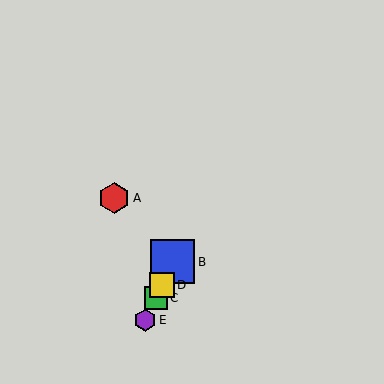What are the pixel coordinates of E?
Object E is at (145, 320).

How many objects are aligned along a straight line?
4 objects (B, C, D, E) are aligned along a straight line.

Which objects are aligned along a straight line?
Objects B, C, D, E are aligned along a straight line.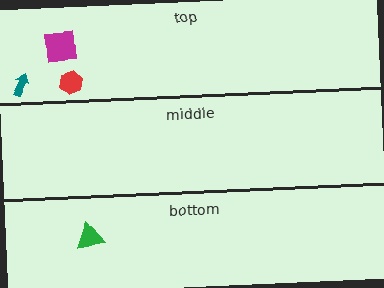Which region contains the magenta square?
The top region.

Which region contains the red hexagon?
The top region.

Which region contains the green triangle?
The bottom region.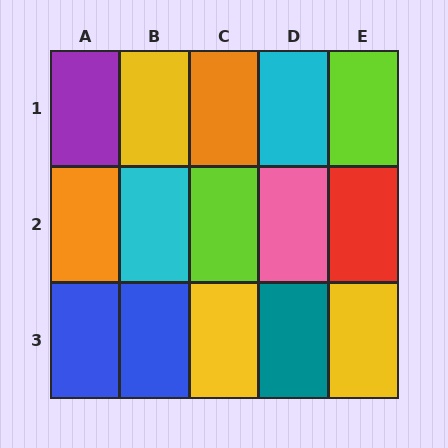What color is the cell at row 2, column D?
Pink.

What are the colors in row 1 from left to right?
Purple, yellow, orange, cyan, lime.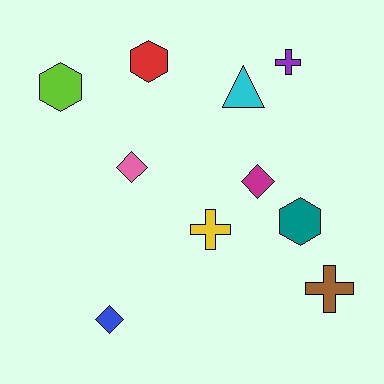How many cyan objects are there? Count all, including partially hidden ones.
There is 1 cyan object.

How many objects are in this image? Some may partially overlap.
There are 10 objects.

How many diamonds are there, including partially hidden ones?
There are 3 diamonds.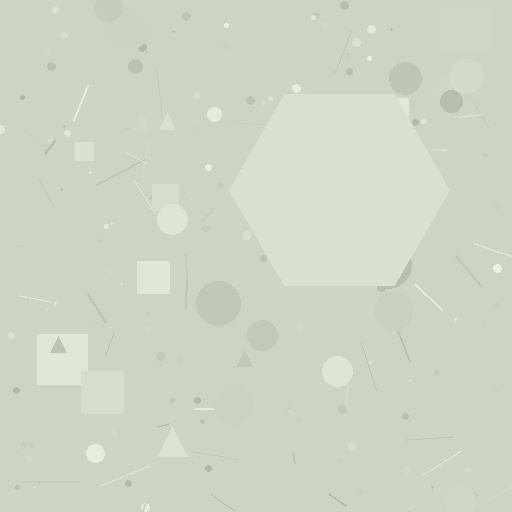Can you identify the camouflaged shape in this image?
The camouflaged shape is a hexagon.